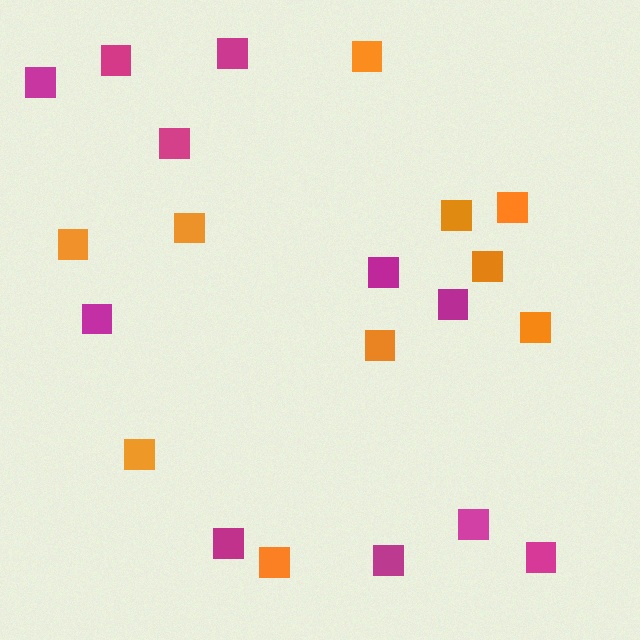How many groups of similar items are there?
There are 2 groups: one group of orange squares (10) and one group of magenta squares (11).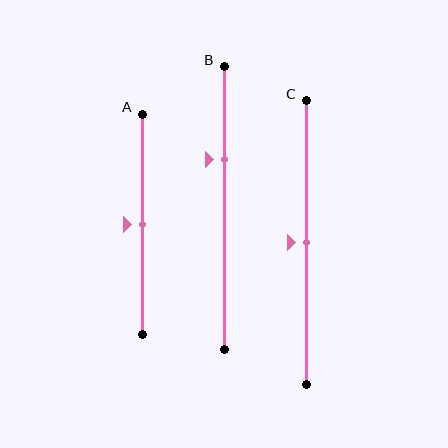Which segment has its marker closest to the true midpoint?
Segment A has its marker closest to the true midpoint.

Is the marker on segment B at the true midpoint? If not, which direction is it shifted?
No, the marker on segment B is shifted upward by about 17% of the segment length.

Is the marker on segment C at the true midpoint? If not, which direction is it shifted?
Yes, the marker on segment C is at the true midpoint.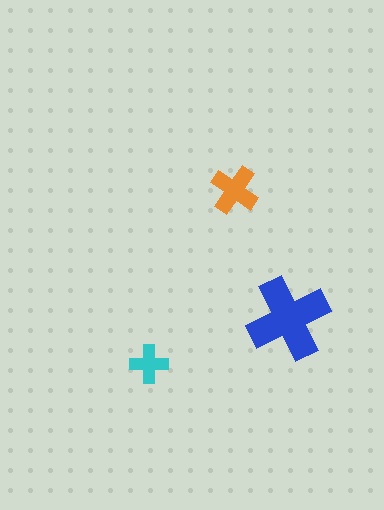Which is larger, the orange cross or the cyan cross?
The orange one.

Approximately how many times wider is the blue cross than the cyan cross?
About 2 times wider.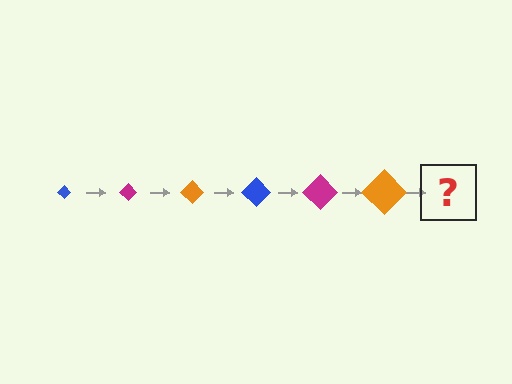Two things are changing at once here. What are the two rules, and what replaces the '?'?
The two rules are that the diamond grows larger each step and the color cycles through blue, magenta, and orange. The '?' should be a blue diamond, larger than the previous one.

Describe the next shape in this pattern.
It should be a blue diamond, larger than the previous one.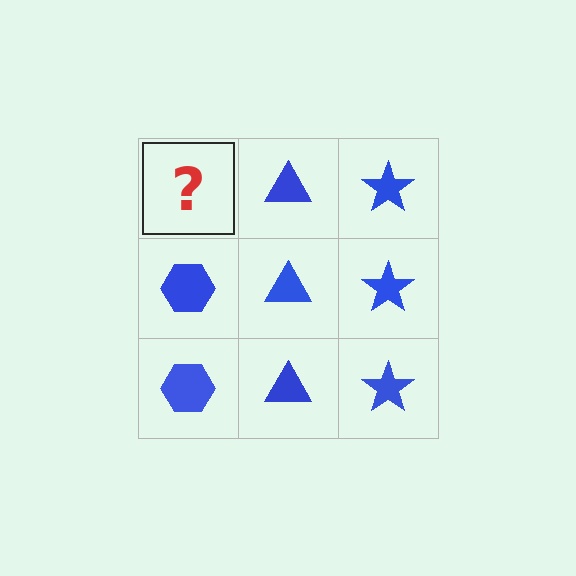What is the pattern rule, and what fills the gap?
The rule is that each column has a consistent shape. The gap should be filled with a blue hexagon.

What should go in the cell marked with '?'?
The missing cell should contain a blue hexagon.